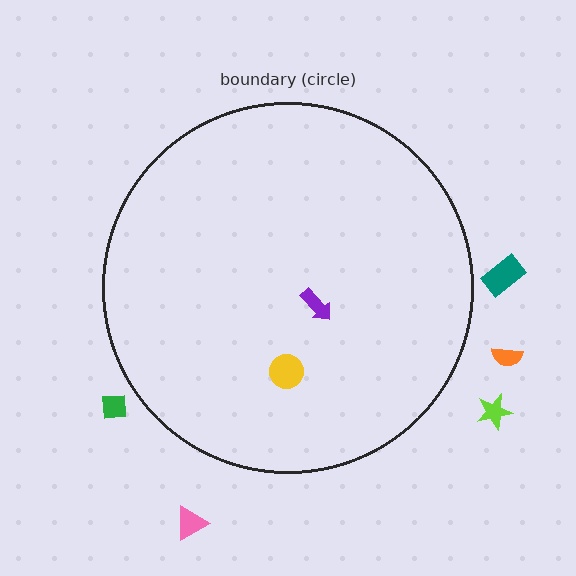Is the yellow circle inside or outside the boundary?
Inside.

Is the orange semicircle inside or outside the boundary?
Outside.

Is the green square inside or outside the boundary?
Outside.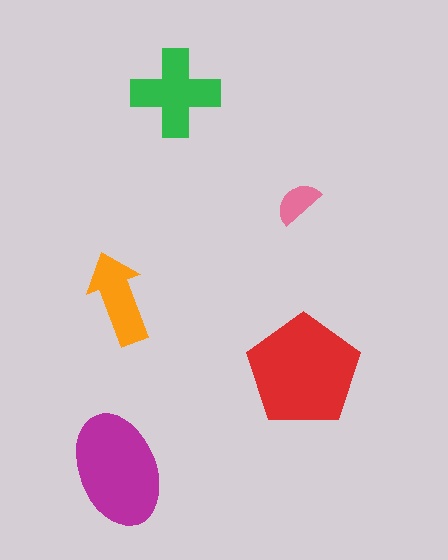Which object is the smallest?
The pink semicircle.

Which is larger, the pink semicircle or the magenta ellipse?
The magenta ellipse.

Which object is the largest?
The red pentagon.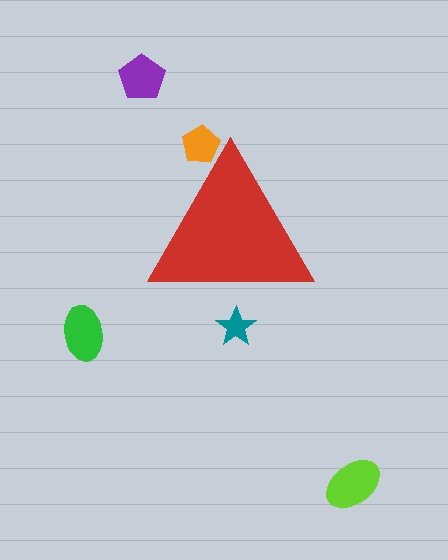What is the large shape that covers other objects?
A red triangle.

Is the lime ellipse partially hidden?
No, the lime ellipse is fully visible.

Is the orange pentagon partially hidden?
Yes, the orange pentagon is partially hidden behind the red triangle.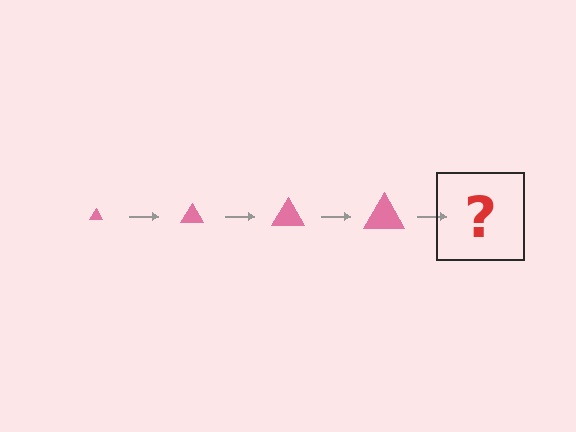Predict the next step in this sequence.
The next step is a pink triangle, larger than the previous one.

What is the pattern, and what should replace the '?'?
The pattern is that the triangle gets progressively larger each step. The '?' should be a pink triangle, larger than the previous one.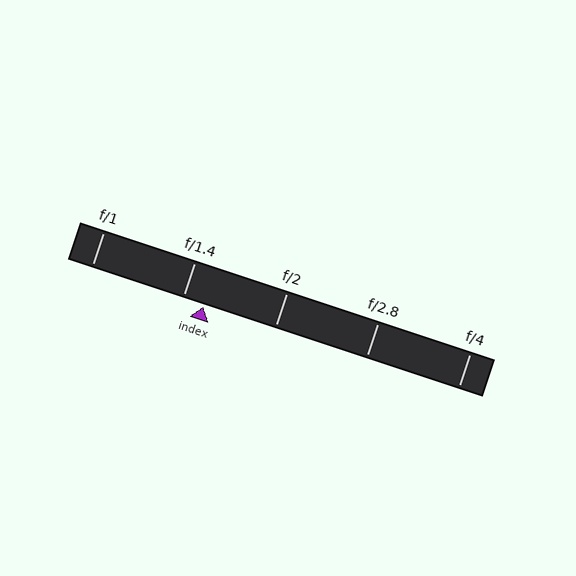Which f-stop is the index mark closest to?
The index mark is closest to f/1.4.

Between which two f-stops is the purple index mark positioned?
The index mark is between f/1.4 and f/2.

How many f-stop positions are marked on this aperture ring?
There are 5 f-stop positions marked.